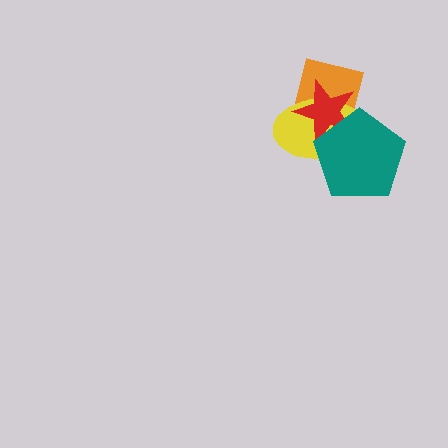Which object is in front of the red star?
The teal pentagon is in front of the red star.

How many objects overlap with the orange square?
2 objects overlap with the orange square.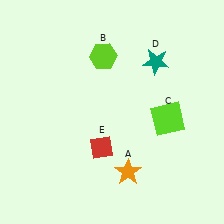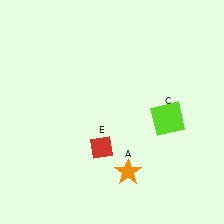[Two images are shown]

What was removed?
The teal star (D), the lime hexagon (B) were removed in Image 2.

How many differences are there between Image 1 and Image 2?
There are 2 differences between the two images.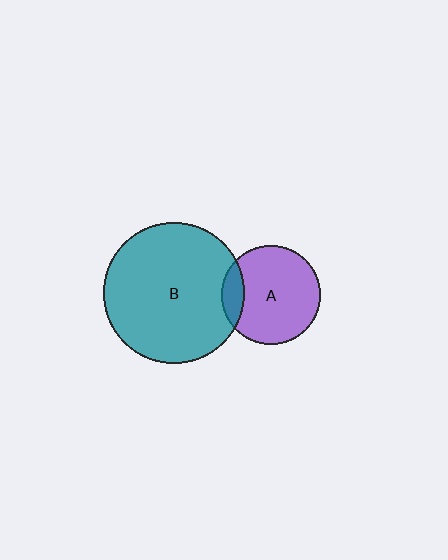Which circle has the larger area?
Circle B (teal).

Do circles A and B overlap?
Yes.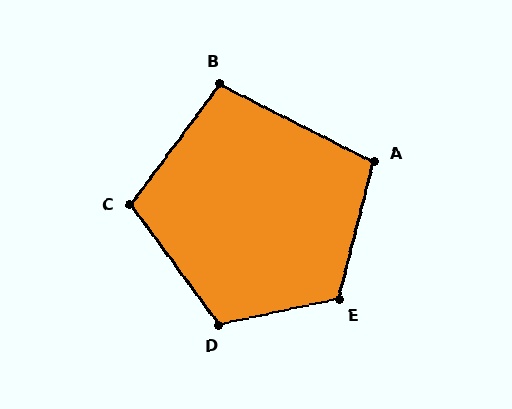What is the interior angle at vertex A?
Approximately 102 degrees (obtuse).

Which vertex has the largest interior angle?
E, at approximately 116 degrees.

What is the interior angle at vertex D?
Approximately 114 degrees (obtuse).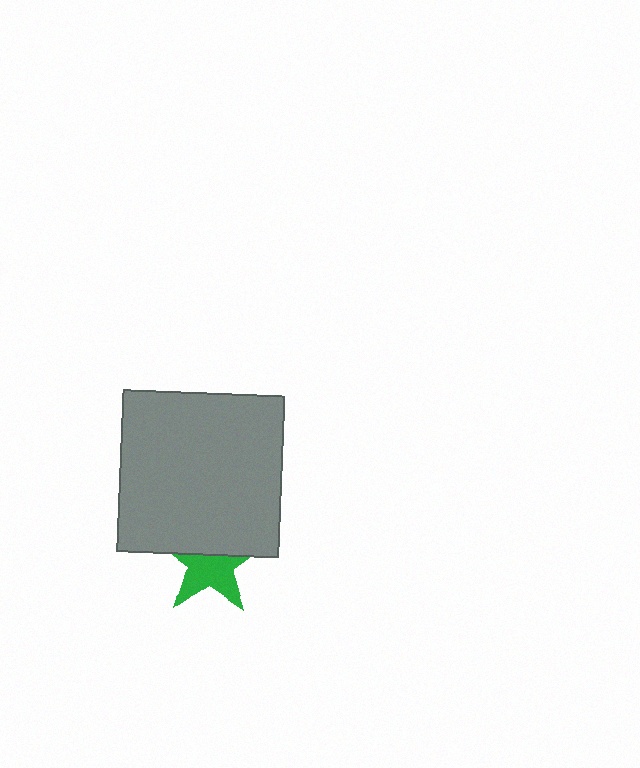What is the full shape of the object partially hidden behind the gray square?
The partially hidden object is a green star.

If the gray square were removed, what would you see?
You would see the complete green star.